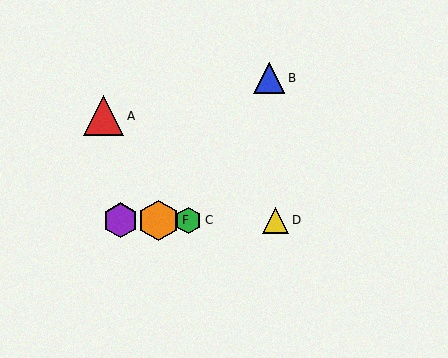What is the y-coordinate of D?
Object D is at y≈220.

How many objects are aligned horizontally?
4 objects (C, D, E, F) are aligned horizontally.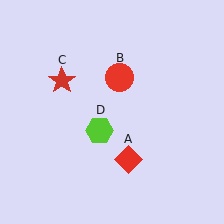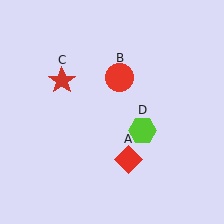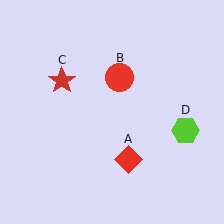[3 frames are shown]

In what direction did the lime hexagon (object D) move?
The lime hexagon (object D) moved right.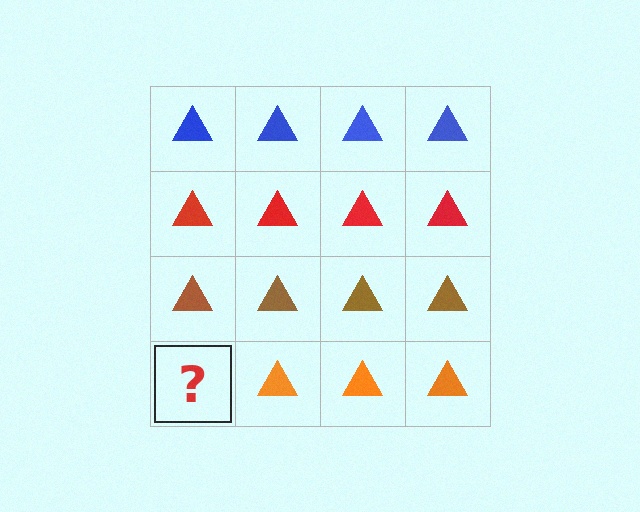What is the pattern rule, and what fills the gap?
The rule is that each row has a consistent color. The gap should be filled with an orange triangle.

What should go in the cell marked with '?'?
The missing cell should contain an orange triangle.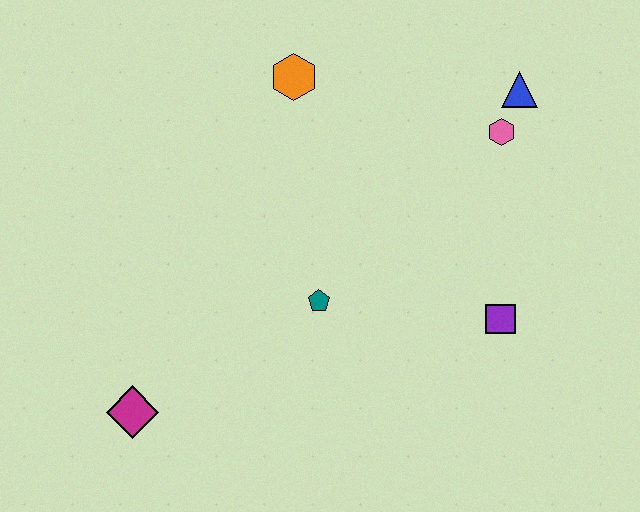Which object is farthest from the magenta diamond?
The blue triangle is farthest from the magenta diamond.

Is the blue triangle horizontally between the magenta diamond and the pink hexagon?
No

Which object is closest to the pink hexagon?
The blue triangle is closest to the pink hexagon.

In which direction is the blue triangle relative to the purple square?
The blue triangle is above the purple square.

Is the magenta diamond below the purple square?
Yes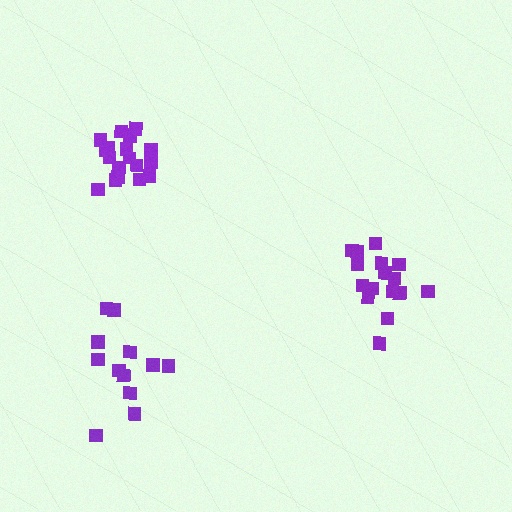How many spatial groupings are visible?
There are 3 spatial groupings.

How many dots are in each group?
Group 1: 16 dots, Group 2: 12 dots, Group 3: 18 dots (46 total).